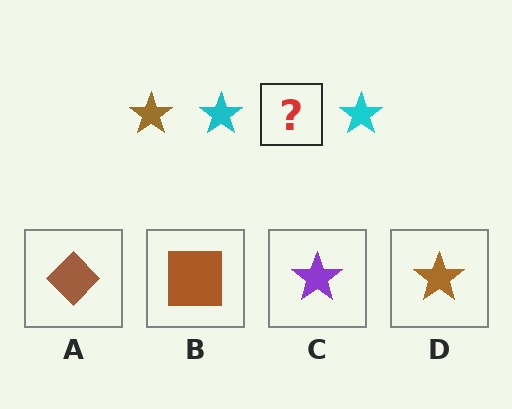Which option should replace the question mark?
Option D.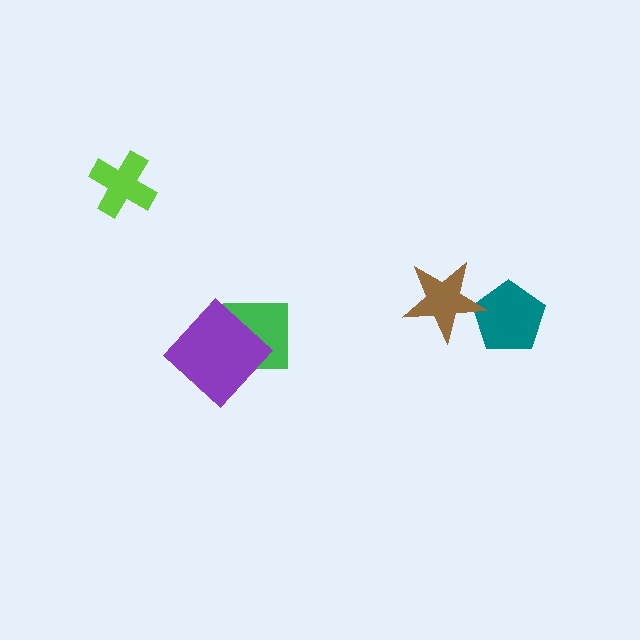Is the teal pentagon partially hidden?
Yes, it is partially covered by another shape.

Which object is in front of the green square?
The purple diamond is in front of the green square.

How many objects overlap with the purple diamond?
1 object overlaps with the purple diamond.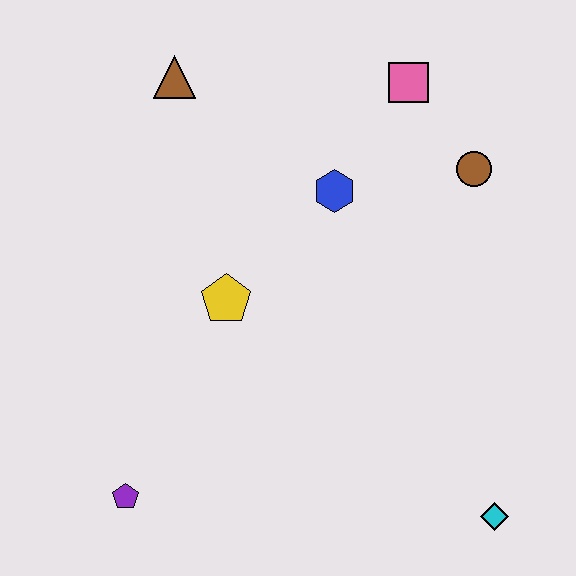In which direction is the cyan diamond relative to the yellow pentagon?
The cyan diamond is to the right of the yellow pentagon.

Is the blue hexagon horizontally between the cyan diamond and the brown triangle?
Yes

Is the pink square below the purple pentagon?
No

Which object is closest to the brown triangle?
The blue hexagon is closest to the brown triangle.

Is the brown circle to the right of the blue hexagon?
Yes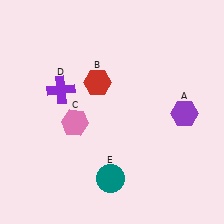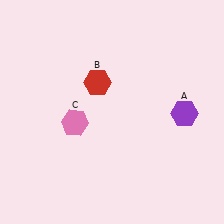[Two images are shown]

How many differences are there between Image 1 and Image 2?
There are 2 differences between the two images.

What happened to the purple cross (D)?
The purple cross (D) was removed in Image 2. It was in the top-left area of Image 1.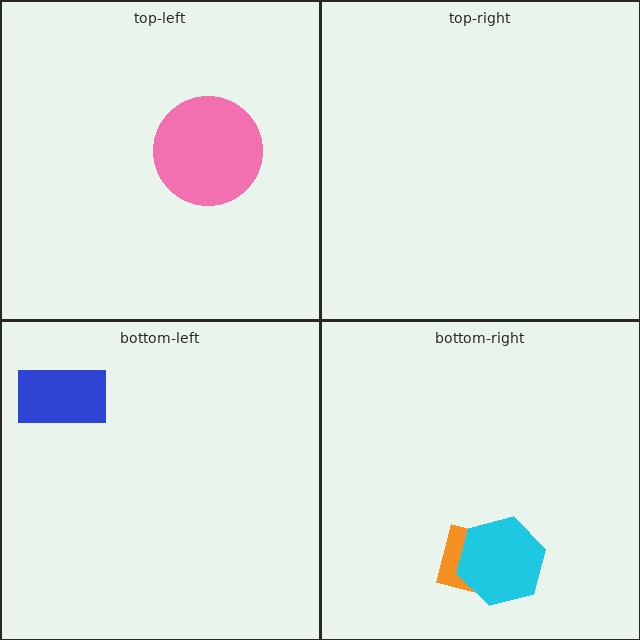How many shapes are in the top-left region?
1.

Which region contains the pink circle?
The top-left region.